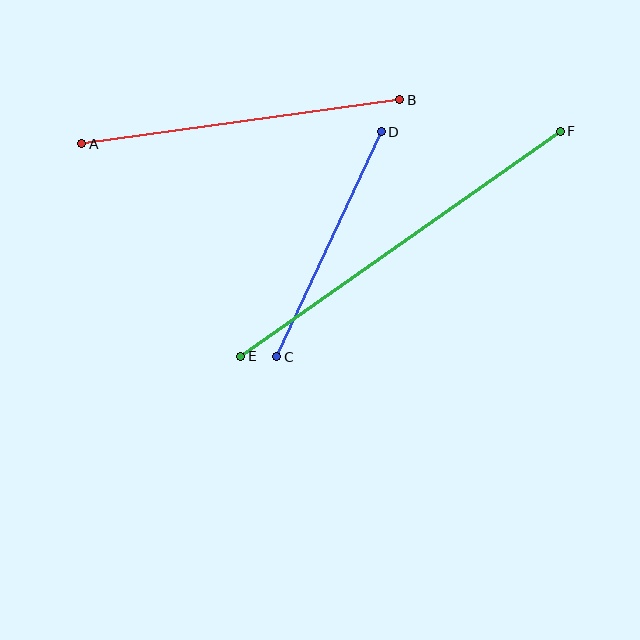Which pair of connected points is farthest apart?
Points E and F are farthest apart.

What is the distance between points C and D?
The distance is approximately 248 pixels.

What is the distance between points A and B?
The distance is approximately 321 pixels.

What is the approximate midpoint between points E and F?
The midpoint is at approximately (400, 244) pixels.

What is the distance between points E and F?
The distance is approximately 391 pixels.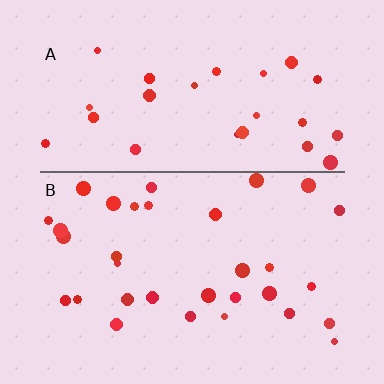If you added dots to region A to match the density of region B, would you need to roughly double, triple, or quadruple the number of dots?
Approximately double.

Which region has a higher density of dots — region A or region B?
B (the bottom).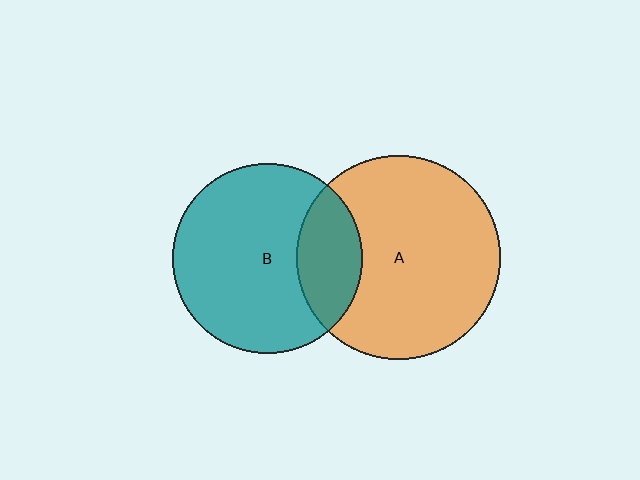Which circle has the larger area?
Circle A (orange).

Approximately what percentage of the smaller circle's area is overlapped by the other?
Approximately 25%.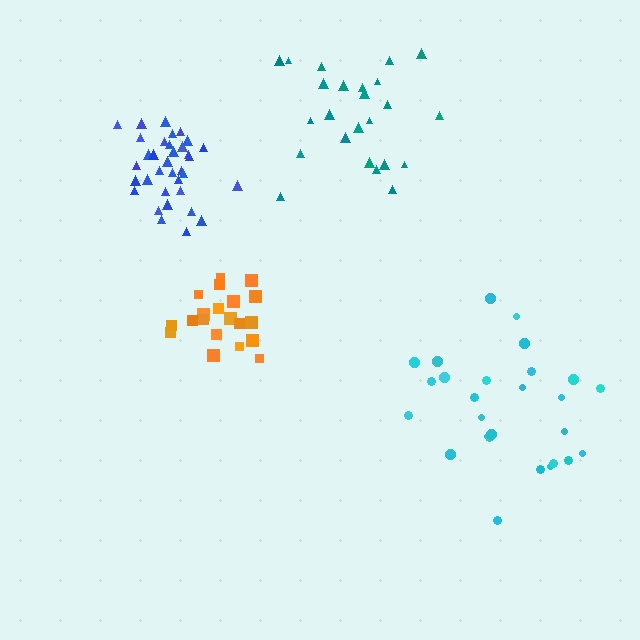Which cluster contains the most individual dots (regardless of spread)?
Blue (35).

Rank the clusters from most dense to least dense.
blue, orange, teal, cyan.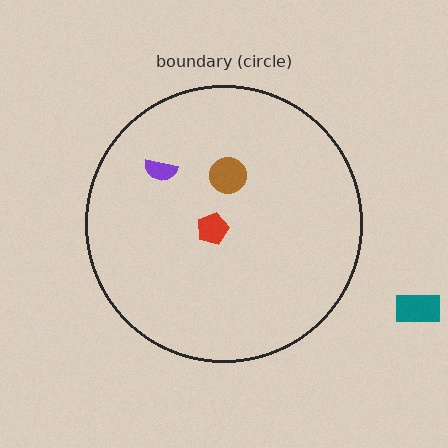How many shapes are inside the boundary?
3 inside, 1 outside.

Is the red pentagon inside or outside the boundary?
Inside.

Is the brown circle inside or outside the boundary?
Inside.